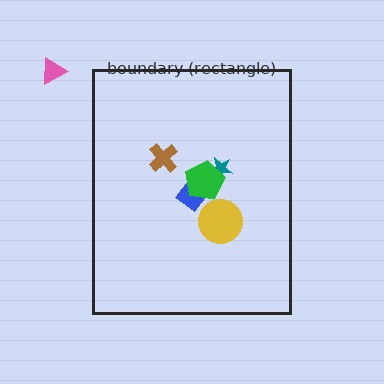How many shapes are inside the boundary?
5 inside, 1 outside.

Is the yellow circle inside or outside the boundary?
Inside.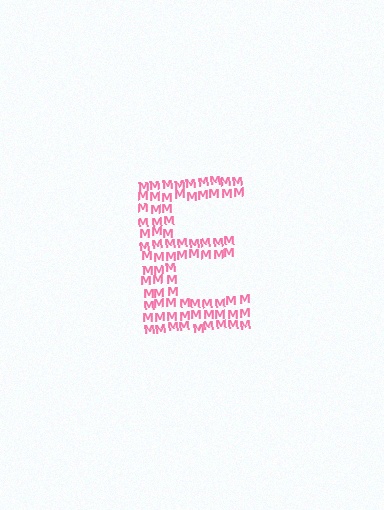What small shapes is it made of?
It is made of small letter M's.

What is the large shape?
The large shape is the letter E.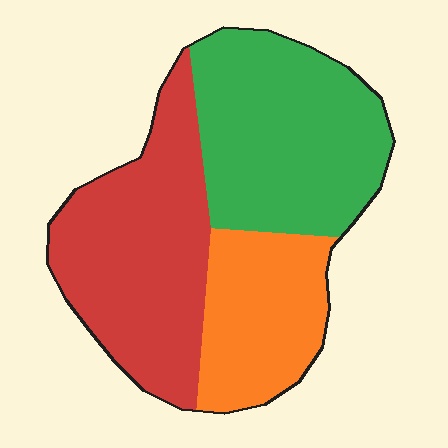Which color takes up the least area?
Orange, at roughly 25%.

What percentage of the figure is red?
Red takes up about three eighths (3/8) of the figure.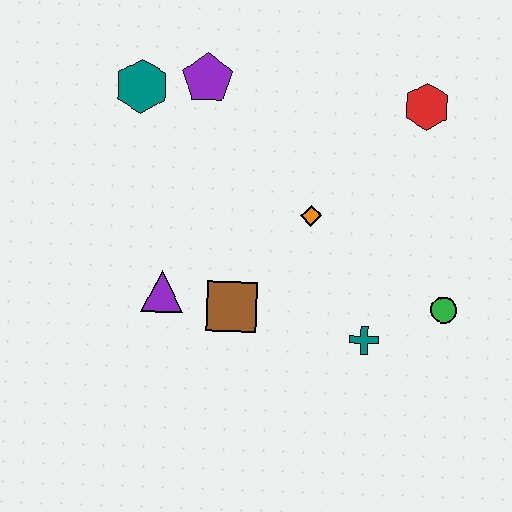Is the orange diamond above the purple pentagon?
No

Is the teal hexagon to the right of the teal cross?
No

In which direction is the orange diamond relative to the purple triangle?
The orange diamond is to the right of the purple triangle.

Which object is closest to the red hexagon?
The orange diamond is closest to the red hexagon.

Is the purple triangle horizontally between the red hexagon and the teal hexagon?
Yes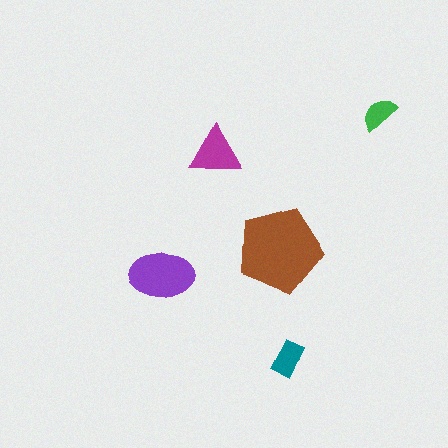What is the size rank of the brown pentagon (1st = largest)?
1st.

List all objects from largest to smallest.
The brown pentagon, the purple ellipse, the magenta triangle, the teal rectangle, the green semicircle.